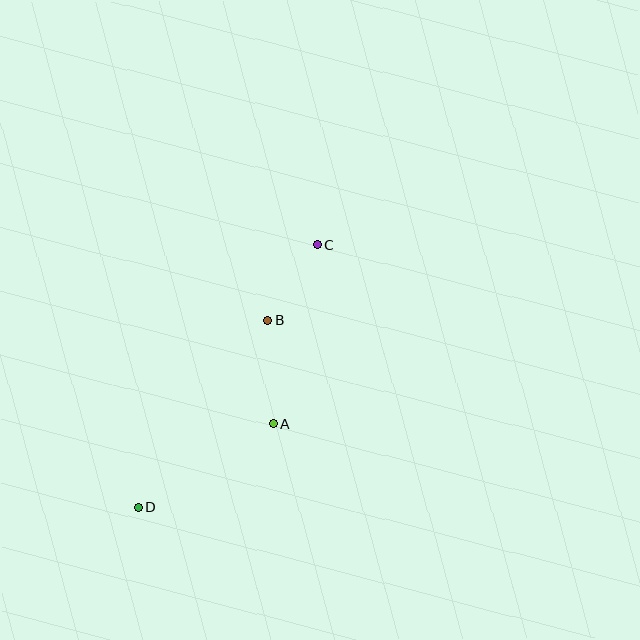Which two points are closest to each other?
Points B and C are closest to each other.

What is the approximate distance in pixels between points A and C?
The distance between A and C is approximately 185 pixels.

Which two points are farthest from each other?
Points C and D are farthest from each other.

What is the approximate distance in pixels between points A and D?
The distance between A and D is approximately 158 pixels.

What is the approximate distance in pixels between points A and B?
The distance between A and B is approximately 104 pixels.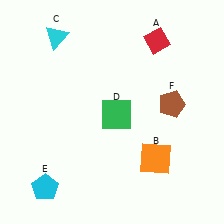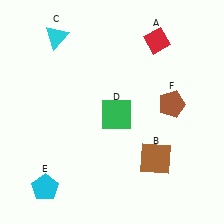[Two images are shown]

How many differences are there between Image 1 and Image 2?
There is 1 difference between the two images.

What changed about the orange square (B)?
In Image 1, B is orange. In Image 2, it changed to brown.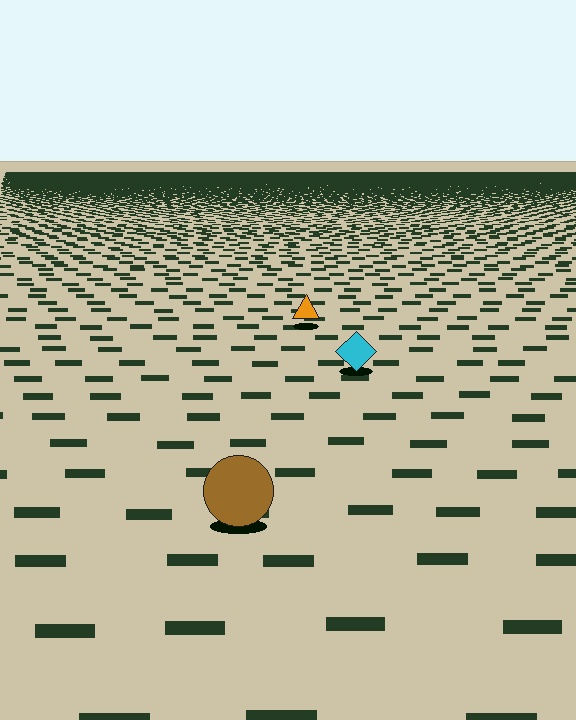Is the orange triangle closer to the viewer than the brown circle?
No. The brown circle is closer — you can tell from the texture gradient: the ground texture is coarser near it.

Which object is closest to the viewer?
The brown circle is closest. The texture marks near it are larger and more spread out.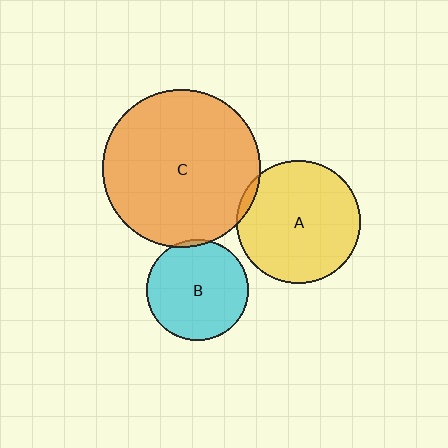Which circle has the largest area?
Circle C (orange).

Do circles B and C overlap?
Yes.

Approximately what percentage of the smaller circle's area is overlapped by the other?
Approximately 5%.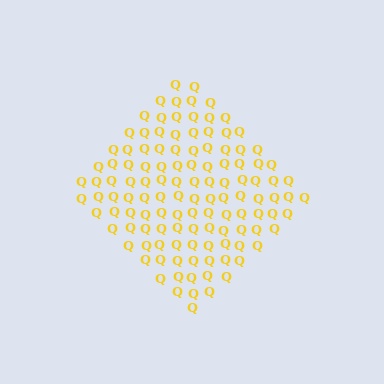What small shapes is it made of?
It is made of small letter Q's.